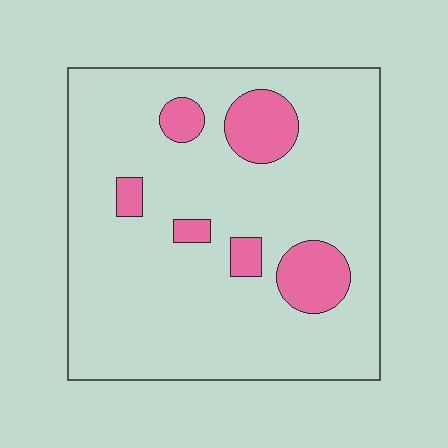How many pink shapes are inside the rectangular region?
6.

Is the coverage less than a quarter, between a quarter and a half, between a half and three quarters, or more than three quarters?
Less than a quarter.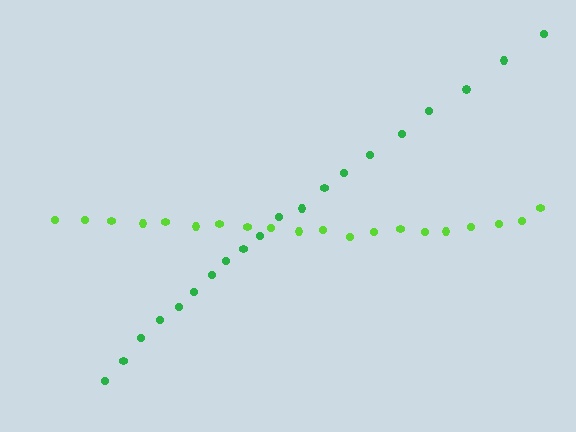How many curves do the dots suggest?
There are 2 distinct paths.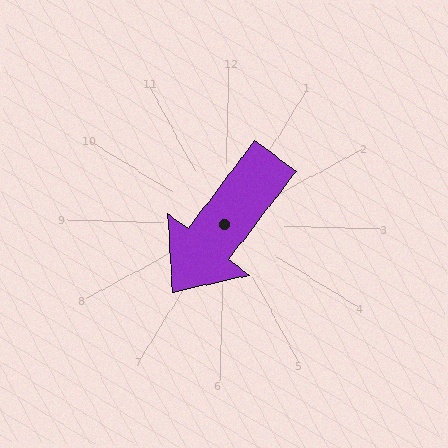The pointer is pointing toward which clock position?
Roughly 7 o'clock.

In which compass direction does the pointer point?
Southwest.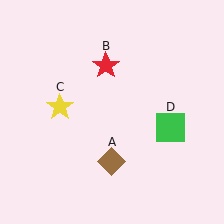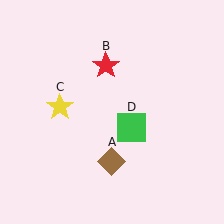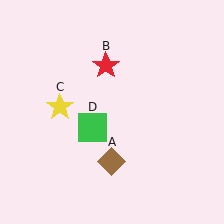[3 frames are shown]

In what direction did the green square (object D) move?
The green square (object D) moved left.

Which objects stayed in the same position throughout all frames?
Brown diamond (object A) and red star (object B) and yellow star (object C) remained stationary.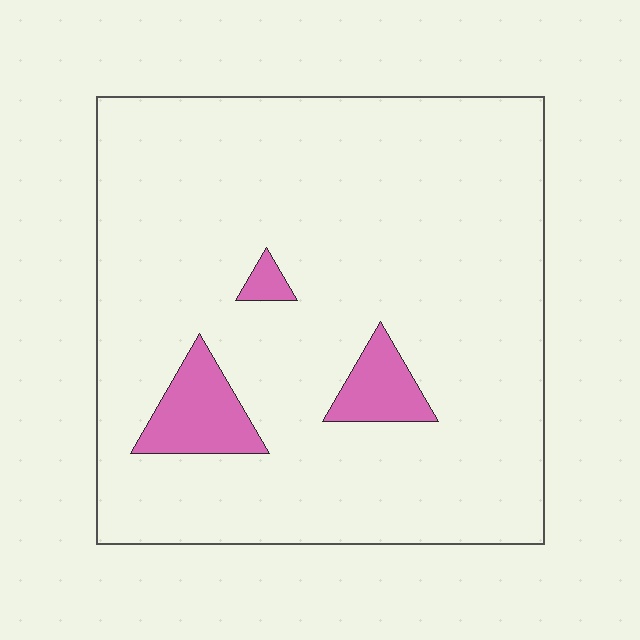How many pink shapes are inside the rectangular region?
3.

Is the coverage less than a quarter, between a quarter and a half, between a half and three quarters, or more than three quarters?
Less than a quarter.